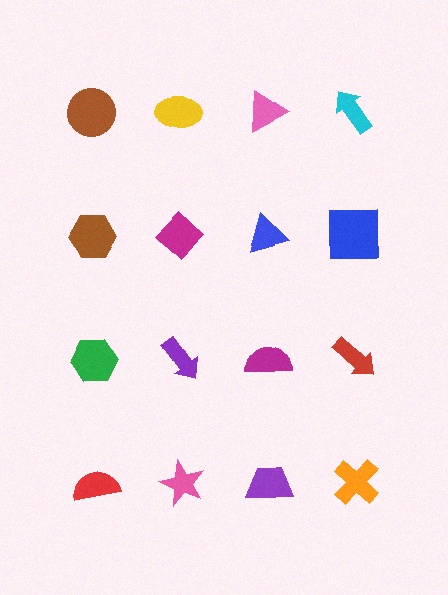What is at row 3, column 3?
A magenta semicircle.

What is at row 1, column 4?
A cyan arrow.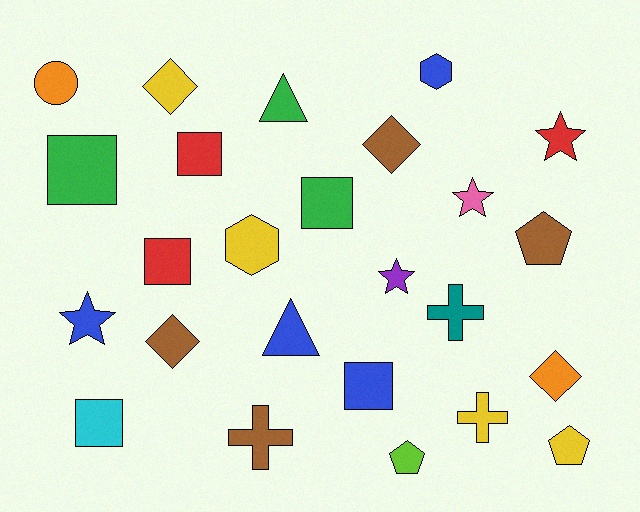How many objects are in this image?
There are 25 objects.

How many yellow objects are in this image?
There are 4 yellow objects.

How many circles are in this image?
There is 1 circle.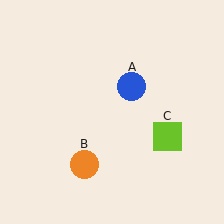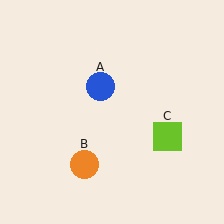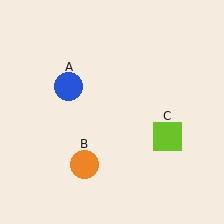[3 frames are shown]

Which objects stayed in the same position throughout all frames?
Orange circle (object B) and lime square (object C) remained stationary.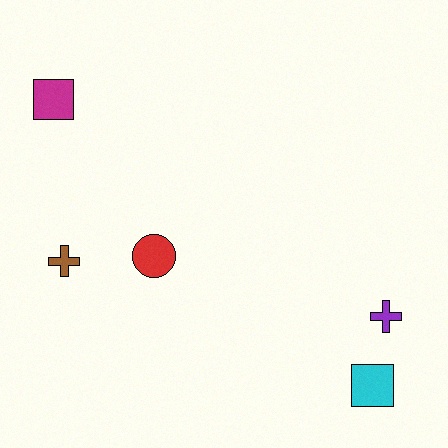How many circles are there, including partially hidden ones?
There is 1 circle.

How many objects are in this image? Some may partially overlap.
There are 5 objects.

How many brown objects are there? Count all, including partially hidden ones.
There is 1 brown object.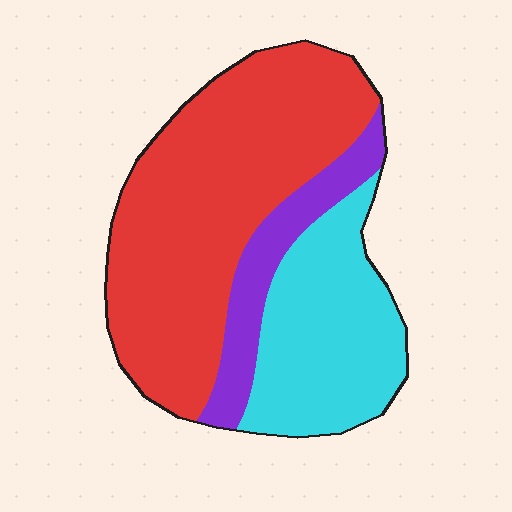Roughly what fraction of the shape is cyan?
Cyan covers around 30% of the shape.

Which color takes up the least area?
Purple, at roughly 15%.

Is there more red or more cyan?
Red.